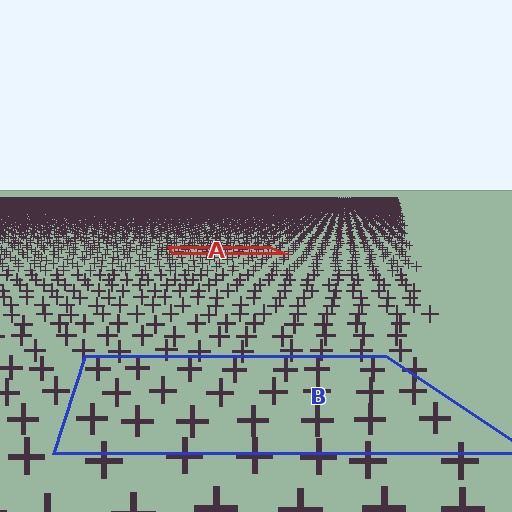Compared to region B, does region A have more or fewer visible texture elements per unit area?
Region A has more texture elements per unit area — they are packed more densely because it is farther away.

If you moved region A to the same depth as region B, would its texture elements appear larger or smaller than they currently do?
They would appear larger. At a closer depth, the same texture elements are projected at a bigger on-screen size.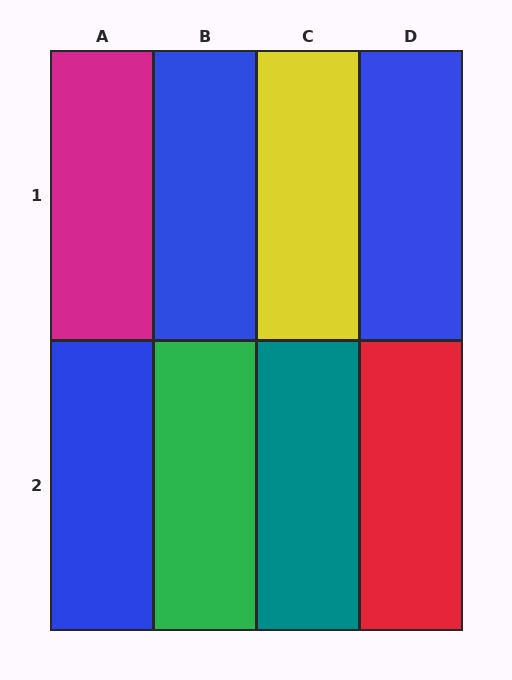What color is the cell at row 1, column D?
Blue.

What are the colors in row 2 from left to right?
Blue, green, teal, red.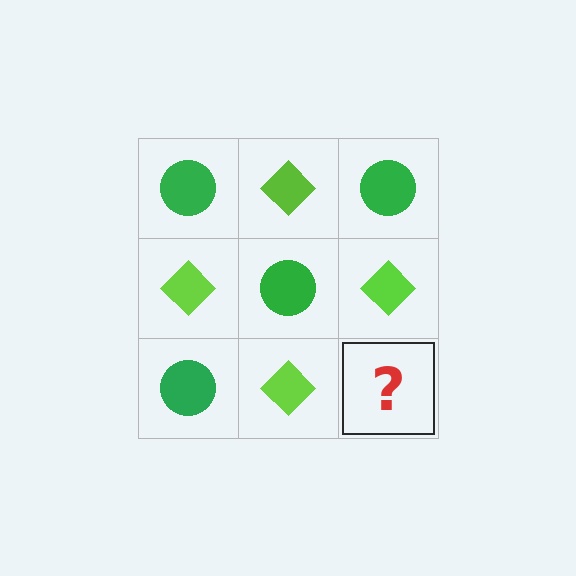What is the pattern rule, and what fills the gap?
The rule is that it alternates green circle and lime diamond in a checkerboard pattern. The gap should be filled with a green circle.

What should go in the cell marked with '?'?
The missing cell should contain a green circle.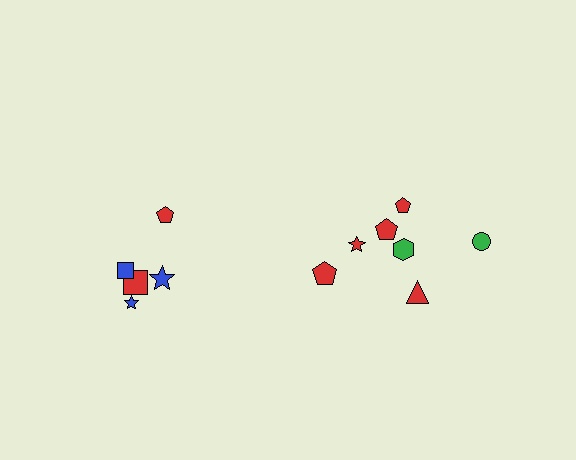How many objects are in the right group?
There are 7 objects.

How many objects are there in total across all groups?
There are 12 objects.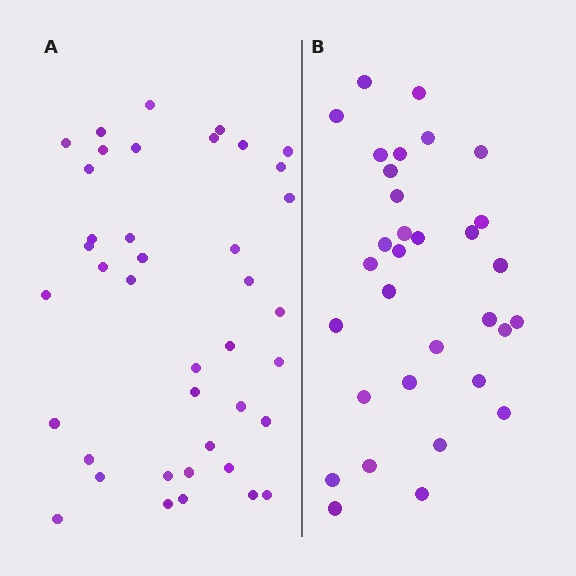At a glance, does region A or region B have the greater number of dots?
Region A (the left region) has more dots.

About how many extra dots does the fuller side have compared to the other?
Region A has roughly 8 or so more dots than region B.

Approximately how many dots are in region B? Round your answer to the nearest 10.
About 30 dots. (The exact count is 32, which rounds to 30.)